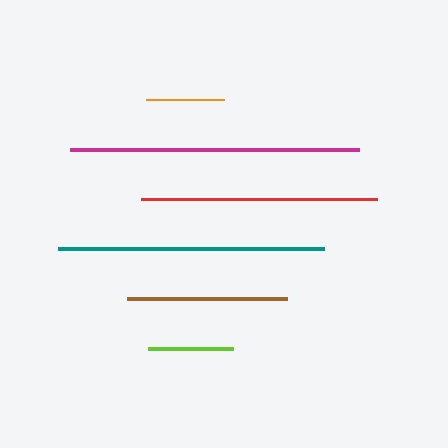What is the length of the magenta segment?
The magenta segment is approximately 289 pixels long.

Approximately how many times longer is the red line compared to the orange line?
The red line is approximately 3.0 times the length of the orange line.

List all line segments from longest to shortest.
From longest to shortest: magenta, teal, red, brown, lime, orange.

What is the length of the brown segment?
The brown segment is approximately 161 pixels long.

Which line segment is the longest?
The magenta line is the longest at approximately 289 pixels.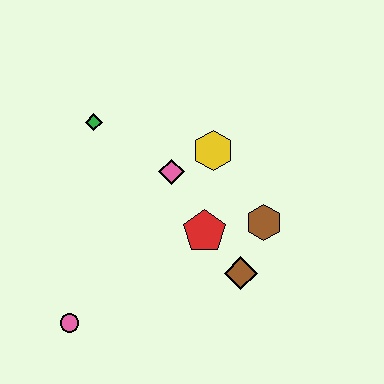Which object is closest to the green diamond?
The pink diamond is closest to the green diamond.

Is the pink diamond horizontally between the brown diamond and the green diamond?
Yes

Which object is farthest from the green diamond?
The brown diamond is farthest from the green diamond.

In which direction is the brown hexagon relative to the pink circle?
The brown hexagon is to the right of the pink circle.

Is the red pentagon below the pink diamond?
Yes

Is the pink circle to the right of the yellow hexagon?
No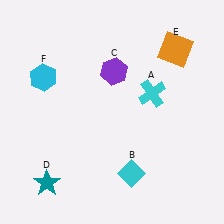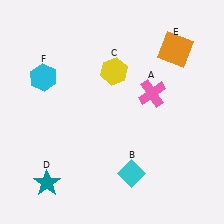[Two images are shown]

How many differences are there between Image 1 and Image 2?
There are 2 differences between the two images.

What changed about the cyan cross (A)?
In Image 1, A is cyan. In Image 2, it changed to pink.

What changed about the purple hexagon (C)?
In Image 1, C is purple. In Image 2, it changed to yellow.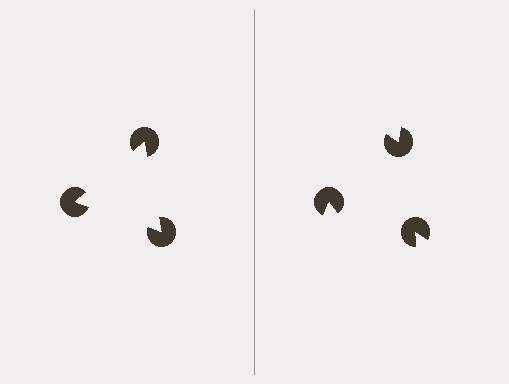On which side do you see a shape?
An illusory triangle appears on the left side. On the right side the wedge cuts are rotated, so no coherent shape forms.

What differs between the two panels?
The pac-man discs are positioned identically on both sides; only the wedge orientations differ. On the left they align to a triangle; on the right they are misaligned.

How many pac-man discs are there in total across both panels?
6 — 3 on each side.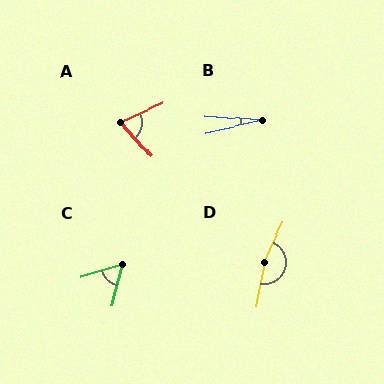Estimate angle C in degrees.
Approximately 58 degrees.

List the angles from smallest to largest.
B (16°), C (58°), A (72°), D (165°).